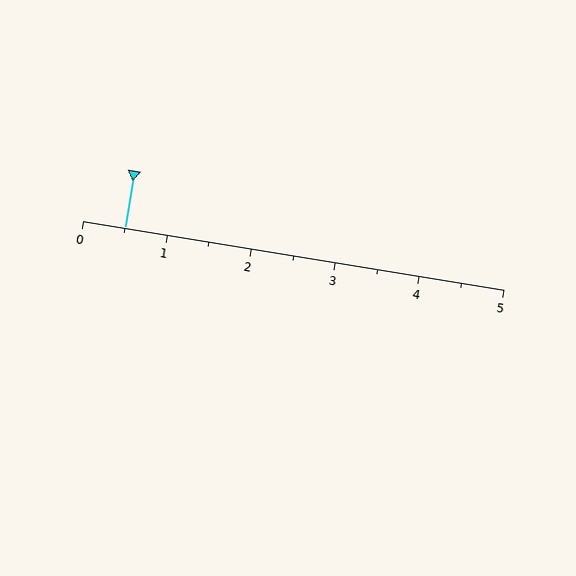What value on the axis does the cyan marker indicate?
The marker indicates approximately 0.5.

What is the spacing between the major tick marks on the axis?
The major ticks are spaced 1 apart.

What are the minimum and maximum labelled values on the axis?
The axis runs from 0 to 5.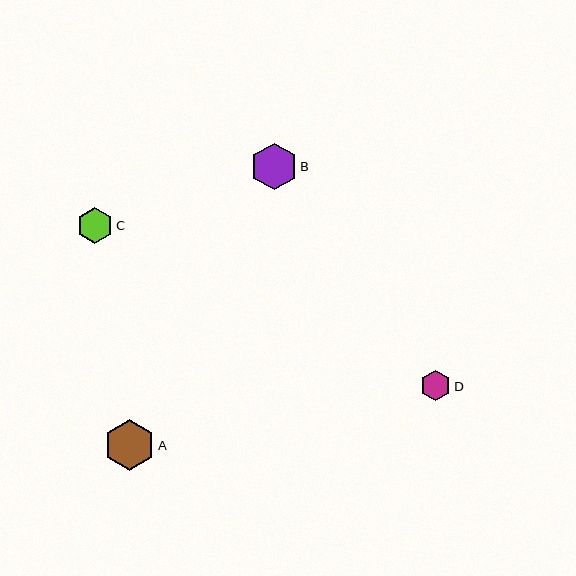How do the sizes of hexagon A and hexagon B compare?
Hexagon A and hexagon B are approximately the same size.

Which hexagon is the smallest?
Hexagon D is the smallest with a size of approximately 30 pixels.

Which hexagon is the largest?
Hexagon A is the largest with a size of approximately 51 pixels.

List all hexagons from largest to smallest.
From largest to smallest: A, B, C, D.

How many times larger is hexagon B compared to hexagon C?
Hexagon B is approximately 1.3 times the size of hexagon C.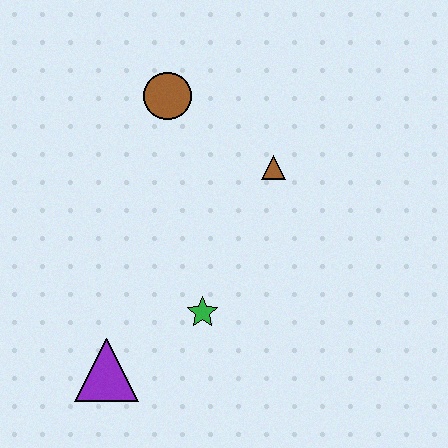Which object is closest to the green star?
The purple triangle is closest to the green star.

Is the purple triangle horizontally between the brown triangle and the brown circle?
No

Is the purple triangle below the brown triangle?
Yes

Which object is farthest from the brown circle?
The purple triangle is farthest from the brown circle.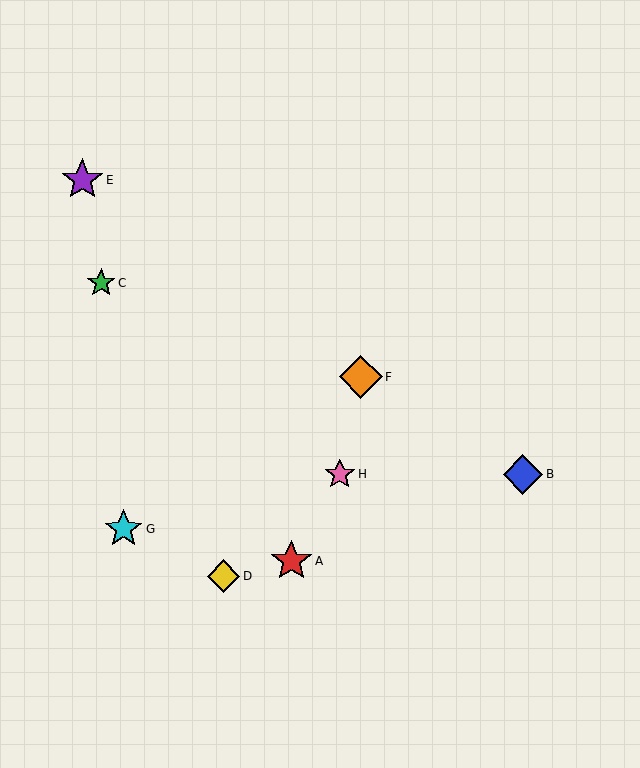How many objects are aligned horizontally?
2 objects (B, H) are aligned horizontally.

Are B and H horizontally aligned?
Yes, both are at y≈474.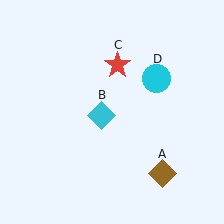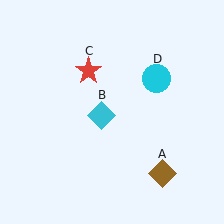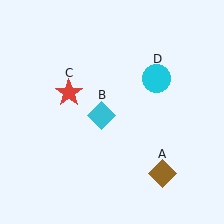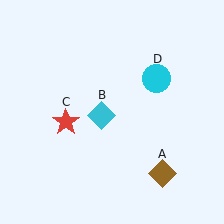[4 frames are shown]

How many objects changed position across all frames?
1 object changed position: red star (object C).